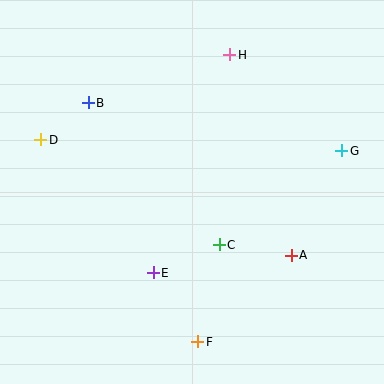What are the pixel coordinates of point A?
Point A is at (291, 255).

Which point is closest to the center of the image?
Point C at (219, 245) is closest to the center.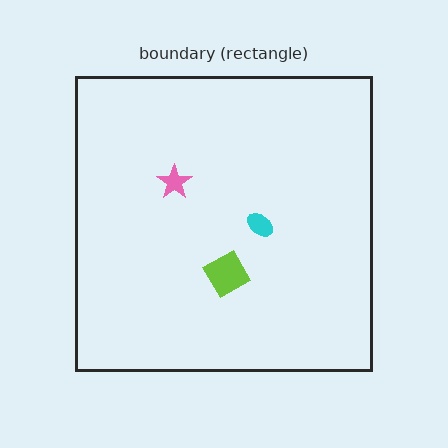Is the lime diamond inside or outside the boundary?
Inside.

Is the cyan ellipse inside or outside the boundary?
Inside.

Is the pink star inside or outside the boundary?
Inside.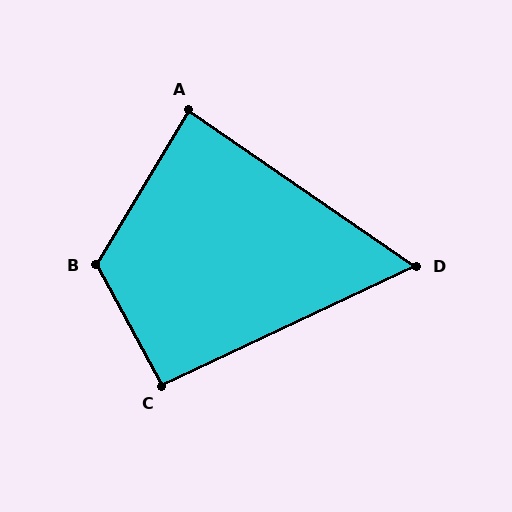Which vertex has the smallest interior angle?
D, at approximately 60 degrees.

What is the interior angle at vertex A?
Approximately 87 degrees (approximately right).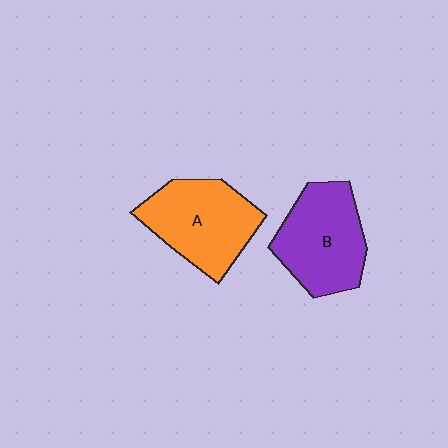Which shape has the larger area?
Shape A (orange).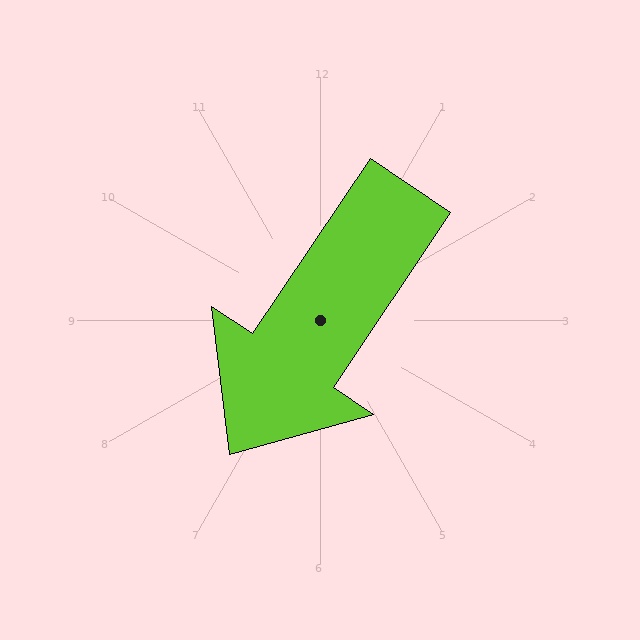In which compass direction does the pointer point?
Southwest.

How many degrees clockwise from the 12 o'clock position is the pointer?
Approximately 214 degrees.